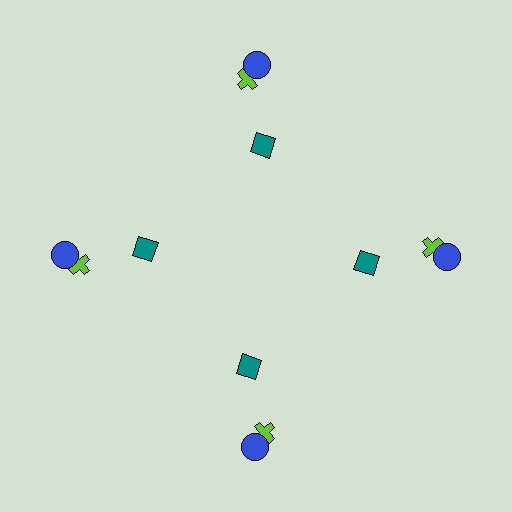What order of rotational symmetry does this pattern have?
This pattern has 4-fold rotational symmetry.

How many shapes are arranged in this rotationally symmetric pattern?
There are 12 shapes, arranged in 4 groups of 3.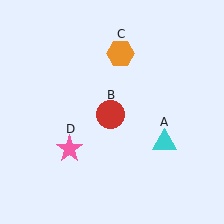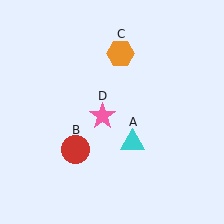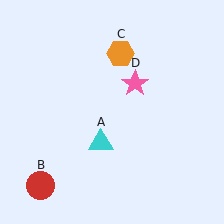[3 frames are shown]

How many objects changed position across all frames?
3 objects changed position: cyan triangle (object A), red circle (object B), pink star (object D).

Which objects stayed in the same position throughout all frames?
Orange hexagon (object C) remained stationary.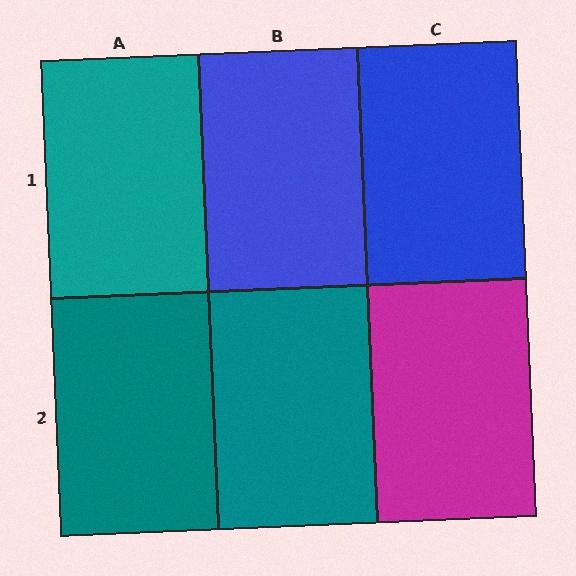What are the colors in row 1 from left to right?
Teal, blue, blue.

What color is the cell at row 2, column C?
Magenta.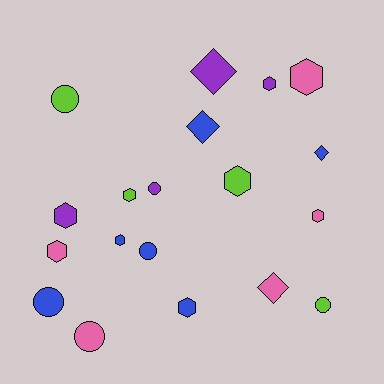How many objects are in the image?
There are 19 objects.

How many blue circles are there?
There are 2 blue circles.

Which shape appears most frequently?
Hexagon, with 9 objects.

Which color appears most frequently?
Blue, with 6 objects.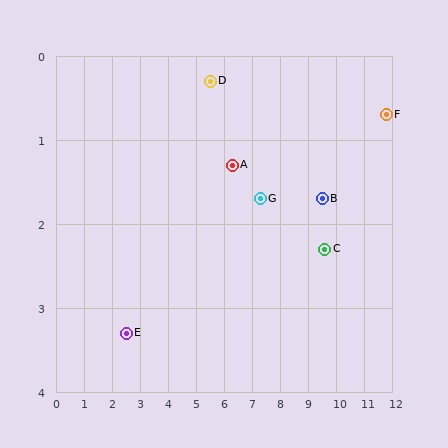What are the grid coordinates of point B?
Point B is at approximately (9.5, 1.7).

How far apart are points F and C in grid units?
Points F and C are about 2.7 grid units apart.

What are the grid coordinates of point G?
Point G is at approximately (7.3, 1.7).